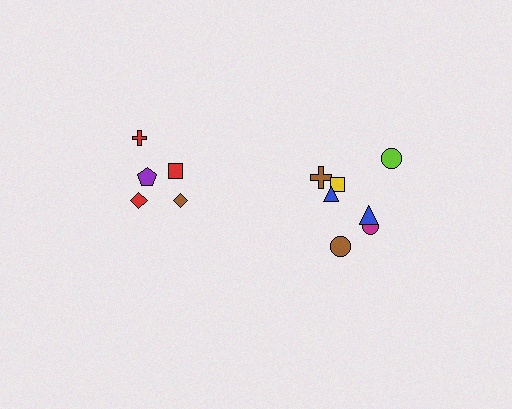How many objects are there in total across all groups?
There are 12 objects.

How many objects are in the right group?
There are 7 objects.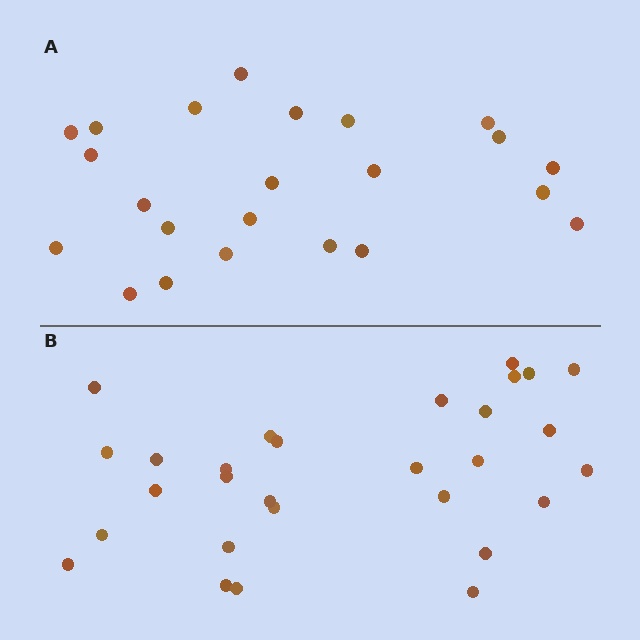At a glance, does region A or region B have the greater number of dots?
Region B (the bottom region) has more dots.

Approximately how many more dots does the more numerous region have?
Region B has about 6 more dots than region A.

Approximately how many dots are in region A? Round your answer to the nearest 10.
About 20 dots. (The exact count is 23, which rounds to 20.)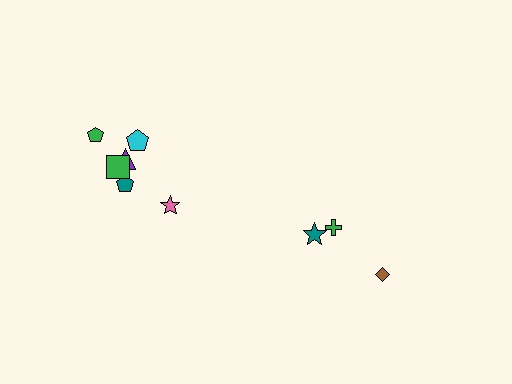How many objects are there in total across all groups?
There are 9 objects.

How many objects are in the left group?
There are 6 objects.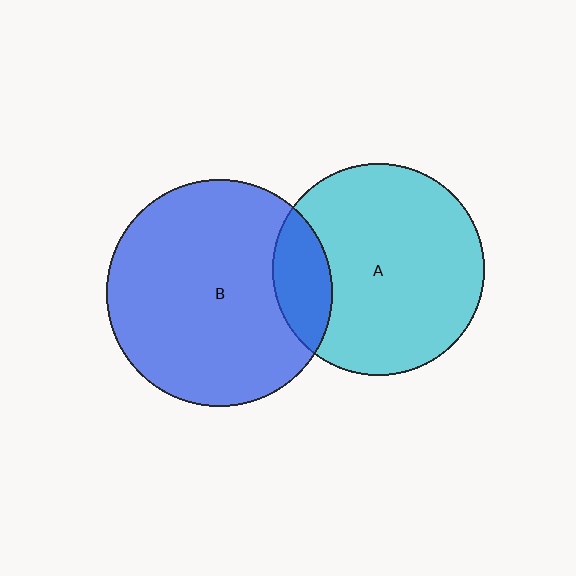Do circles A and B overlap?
Yes.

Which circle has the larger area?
Circle B (blue).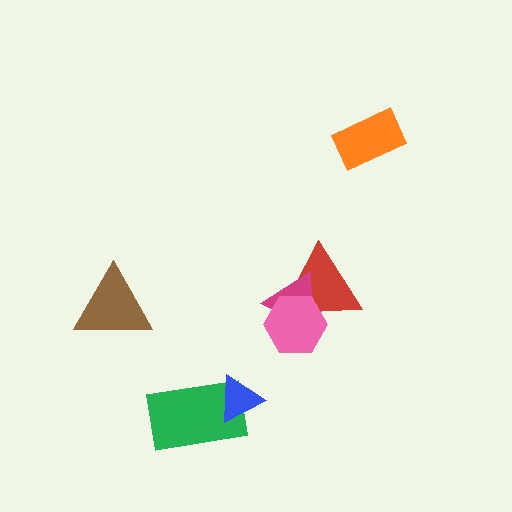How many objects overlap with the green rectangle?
1 object overlaps with the green rectangle.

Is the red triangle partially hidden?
Yes, it is partially covered by another shape.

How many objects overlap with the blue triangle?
1 object overlaps with the blue triangle.